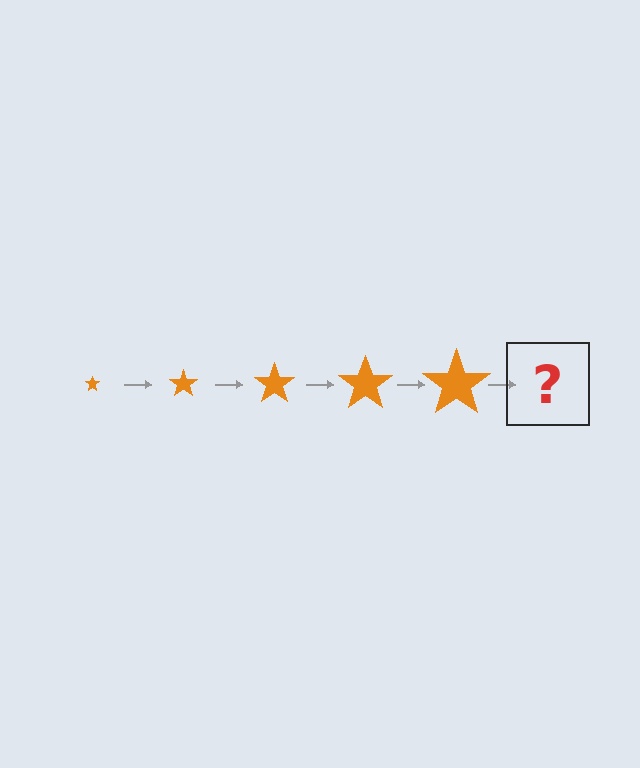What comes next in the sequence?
The next element should be an orange star, larger than the previous one.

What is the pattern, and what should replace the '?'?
The pattern is that the star gets progressively larger each step. The '?' should be an orange star, larger than the previous one.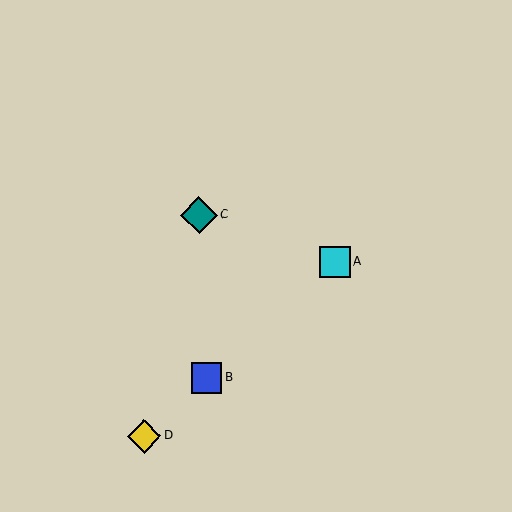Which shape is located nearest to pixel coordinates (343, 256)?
The cyan square (labeled A) at (335, 262) is nearest to that location.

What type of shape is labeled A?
Shape A is a cyan square.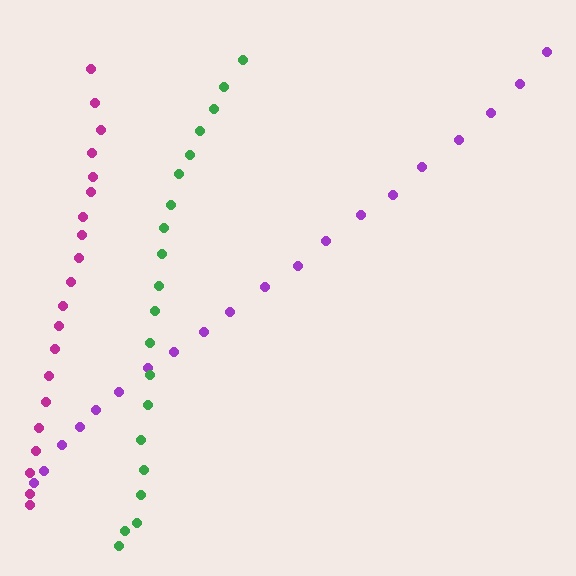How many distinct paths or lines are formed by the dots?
There are 3 distinct paths.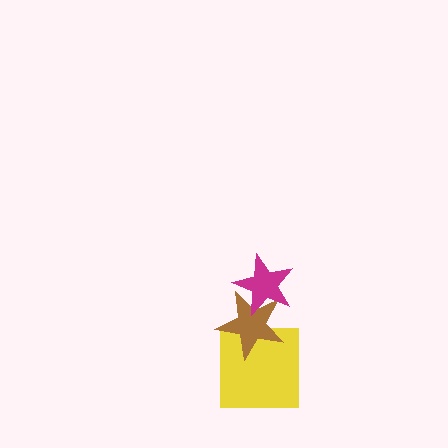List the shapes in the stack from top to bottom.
From top to bottom: the magenta star, the brown star, the yellow square.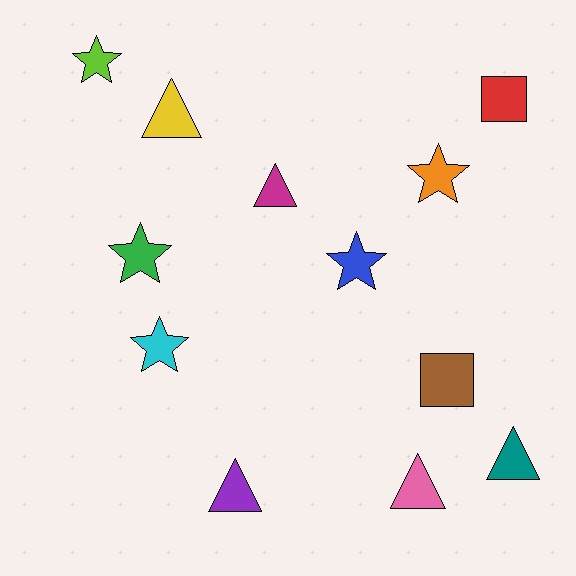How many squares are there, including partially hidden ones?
There are 2 squares.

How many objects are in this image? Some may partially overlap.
There are 12 objects.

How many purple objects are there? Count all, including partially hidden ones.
There is 1 purple object.